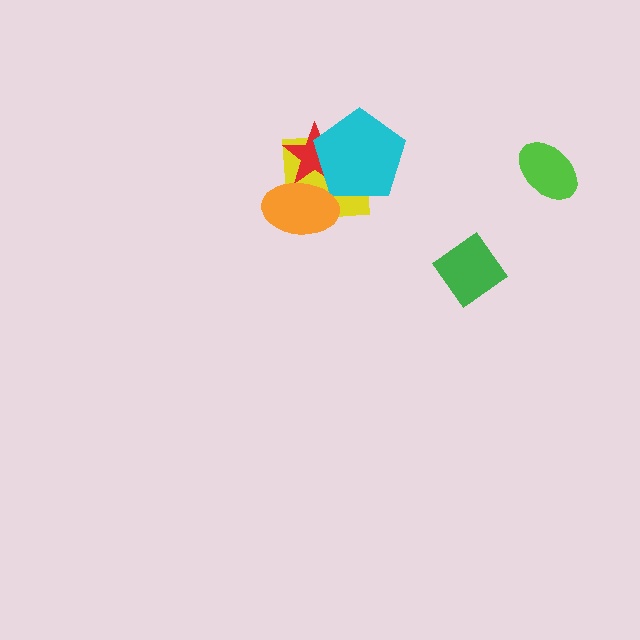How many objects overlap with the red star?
3 objects overlap with the red star.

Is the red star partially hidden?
Yes, it is partially covered by another shape.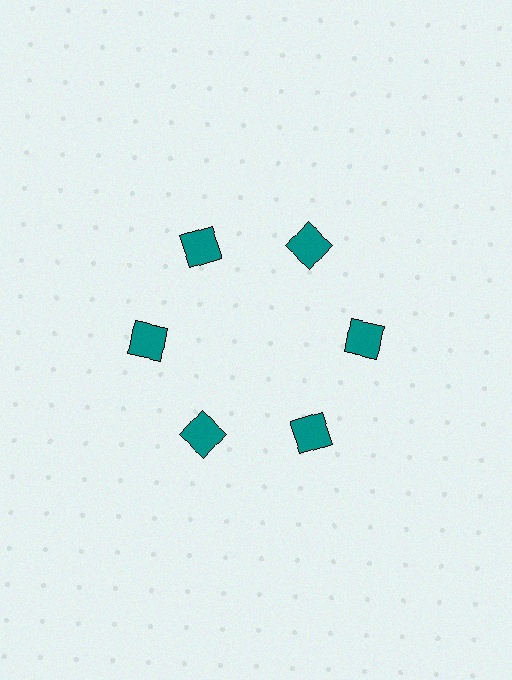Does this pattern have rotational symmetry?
Yes, this pattern has 6-fold rotational symmetry. It looks the same after rotating 60 degrees around the center.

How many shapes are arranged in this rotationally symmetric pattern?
There are 6 shapes, arranged in 6 groups of 1.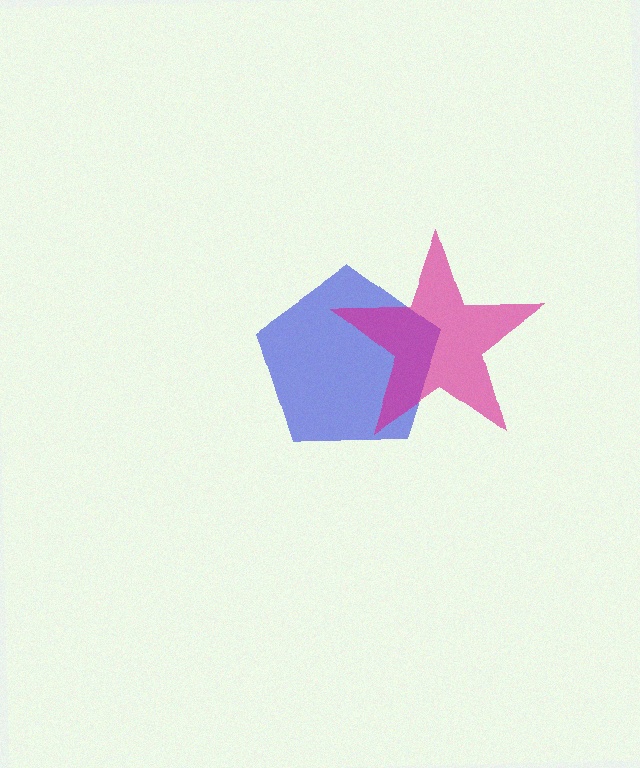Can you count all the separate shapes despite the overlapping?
Yes, there are 2 separate shapes.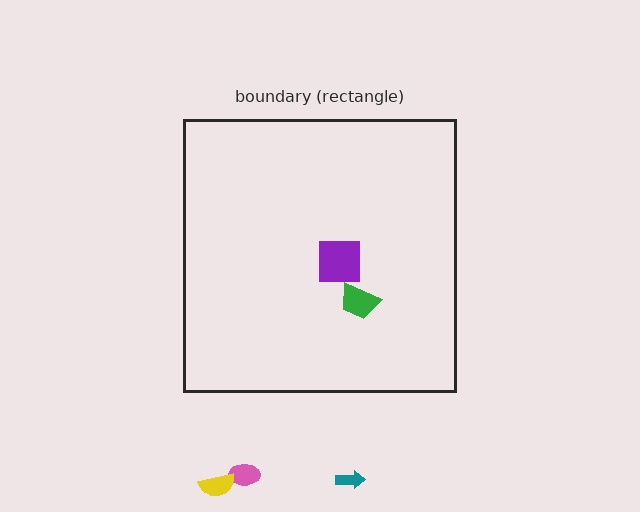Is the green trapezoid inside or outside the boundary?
Inside.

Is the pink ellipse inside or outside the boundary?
Outside.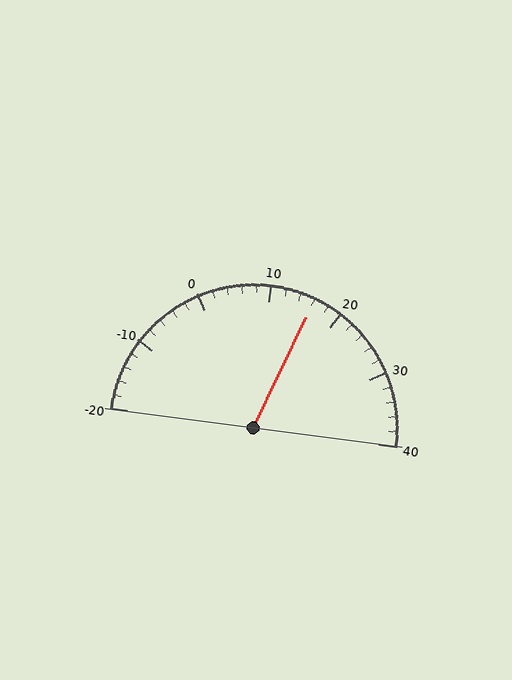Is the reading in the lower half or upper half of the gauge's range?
The reading is in the upper half of the range (-20 to 40).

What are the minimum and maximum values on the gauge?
The gauge ranges from -20 to 40.